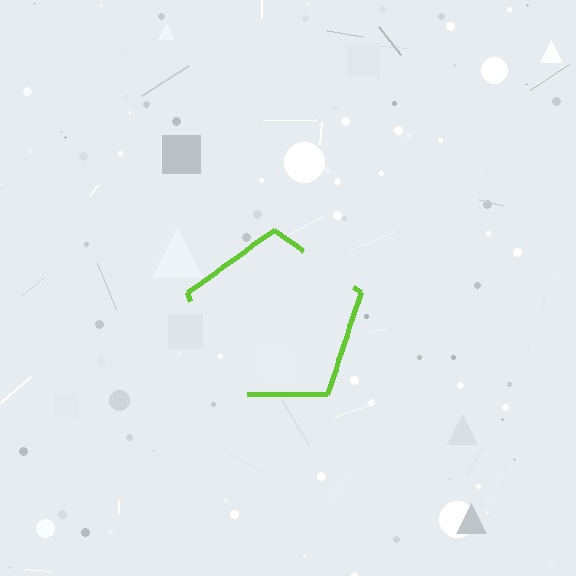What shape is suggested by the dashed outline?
The dashed outline suggests a pentagon.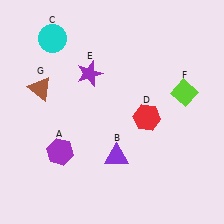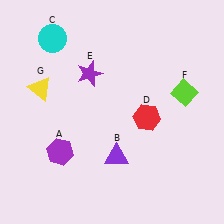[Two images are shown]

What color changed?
The triangle (G) changed from brown in Image 1 to yellow in Image 2.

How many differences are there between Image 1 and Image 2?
There is 1 difference between the two images.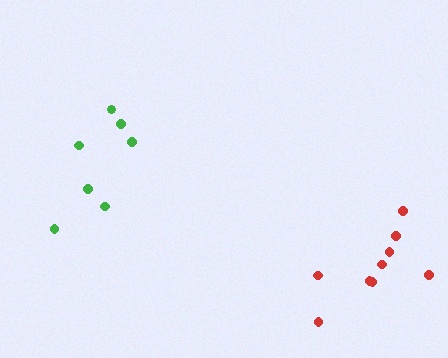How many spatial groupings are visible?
There are 2 spatial groupings.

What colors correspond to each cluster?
The clusters are colored: green, red.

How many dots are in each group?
Group 1: 7 dots, Group 2: 9 dots (16 total).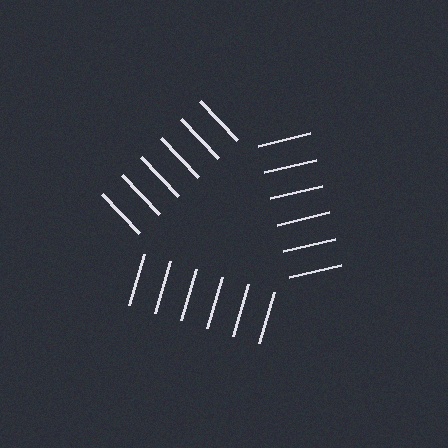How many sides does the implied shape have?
3 sides — the line-ends trace a triangle.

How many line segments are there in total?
18 — 6 along each of the 3 edges.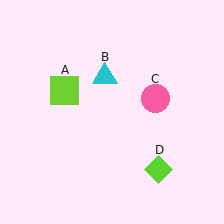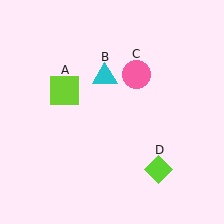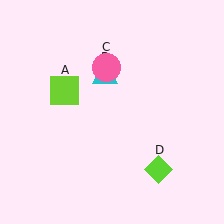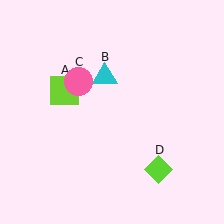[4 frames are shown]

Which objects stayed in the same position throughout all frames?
Lime square (object A) and cyan triangle (object B) and lime diamond (object D) remained stationary.